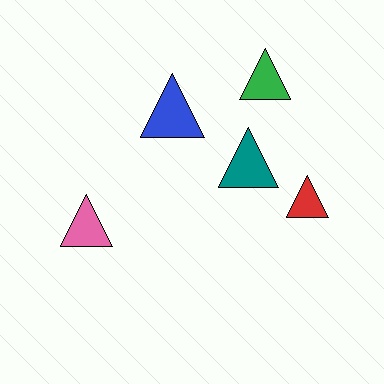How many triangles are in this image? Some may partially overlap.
There are 5 triangles.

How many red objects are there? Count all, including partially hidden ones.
There is 1 red object.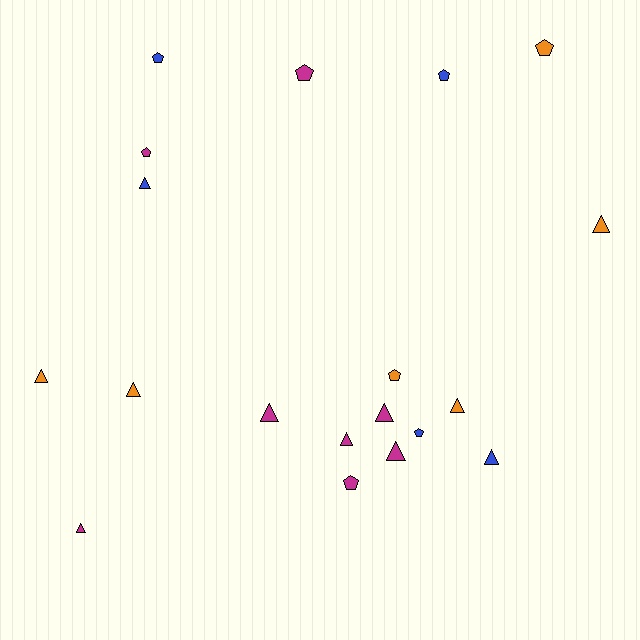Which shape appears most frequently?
Triangle, with 11 objects.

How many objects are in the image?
There are 19 objects.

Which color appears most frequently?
Magenta, with 8 objects.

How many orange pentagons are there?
There are 2 orange pentagons.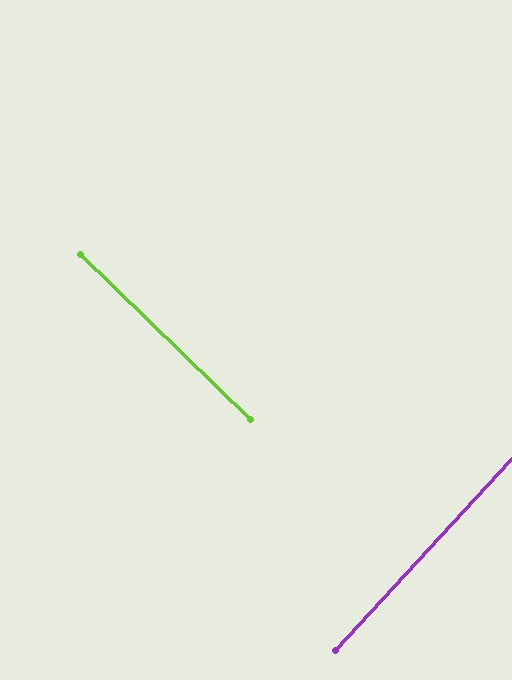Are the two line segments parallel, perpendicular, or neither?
Perpendicular — they meet at approximately 88°.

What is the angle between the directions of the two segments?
Approximately 88 degrees.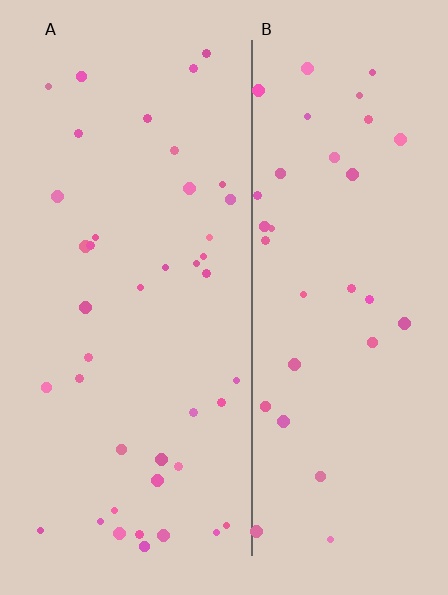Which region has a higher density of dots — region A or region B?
A (the left).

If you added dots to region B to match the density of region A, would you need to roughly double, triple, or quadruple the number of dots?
Approximately double.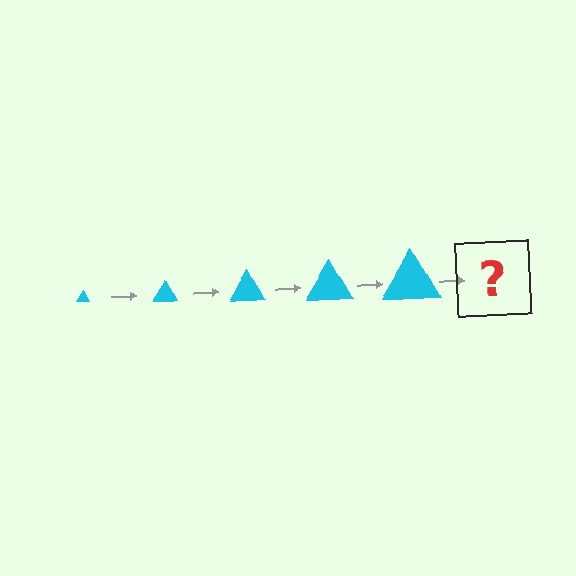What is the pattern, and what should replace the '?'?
The pattern is that the triangle gets progressively larger each step. The '?' should be a cyan triangle, larger than the previous one.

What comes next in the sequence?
The next element should be a cyan triangle, larger than the previous one.